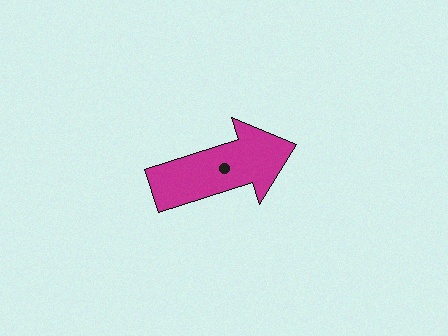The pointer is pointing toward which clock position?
Roughly 2 o'clock.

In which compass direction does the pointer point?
East.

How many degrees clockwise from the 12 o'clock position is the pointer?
Approximately 72 degrees.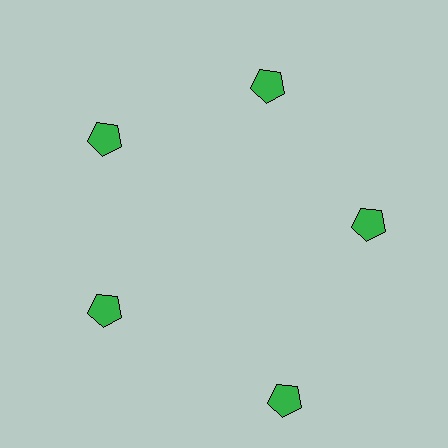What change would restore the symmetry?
The symmetry would be restored by moving it inward, back onto the ring so that all 5 pentagons sit at equal angles and equal distance from the center.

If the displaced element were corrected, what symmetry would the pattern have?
It would have 5-fold rotational symmetry — the pattern would map onto itself every 72 degrees.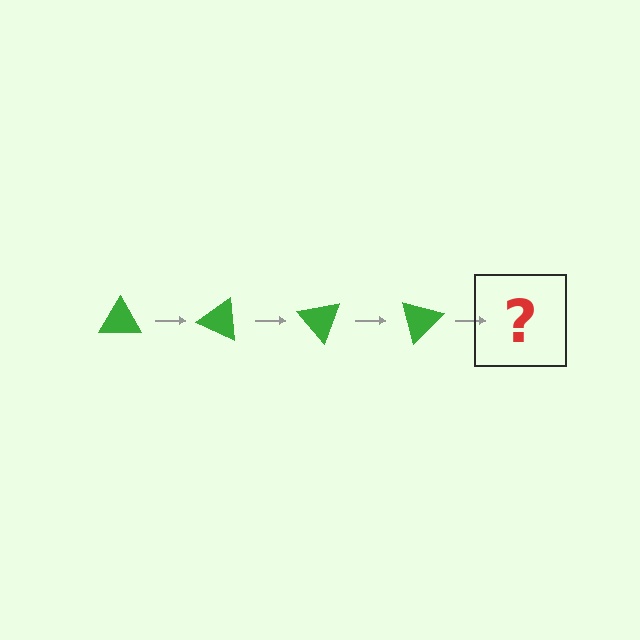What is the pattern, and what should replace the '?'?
The pattern is that the triangle rotates 25 degrees each step. The '?' should be a green triangle rotated 100 degrees.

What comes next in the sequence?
The next element should be a green triangle rotated 100 degrees.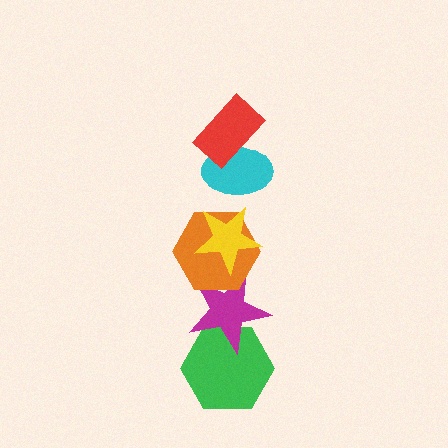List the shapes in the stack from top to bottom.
From top to bottom: the red rectangle, the cyan ellipse, the yellow star, the orange hexagon, the magenta star, the green hexagon.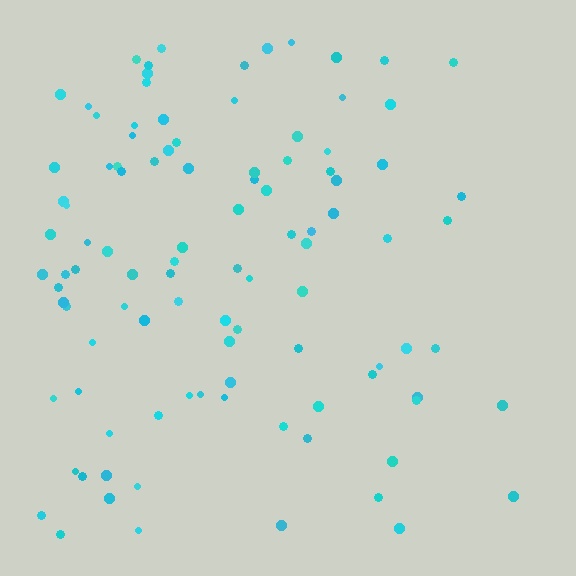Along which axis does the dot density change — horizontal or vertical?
Horizontal.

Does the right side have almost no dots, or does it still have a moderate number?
Still a moderate number, just noticeably fewer than the left.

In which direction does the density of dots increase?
From right to left, with the left side densest.